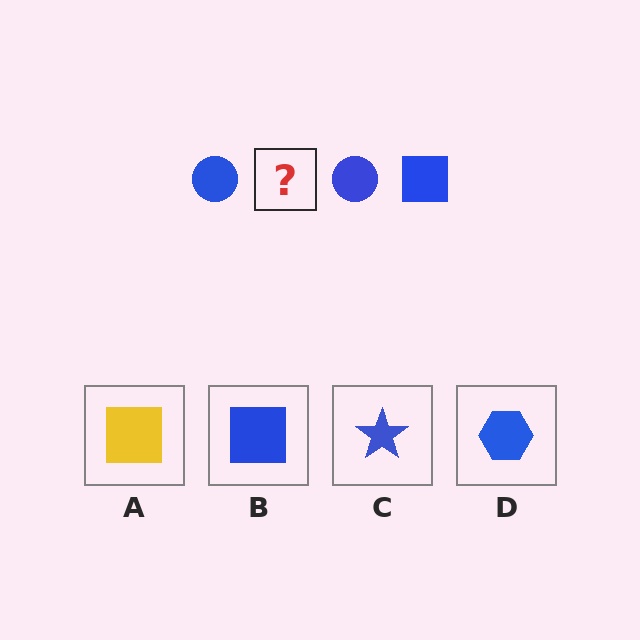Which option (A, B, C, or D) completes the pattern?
B.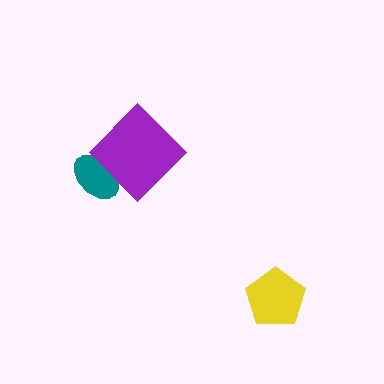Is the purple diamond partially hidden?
No, no other shape covers it.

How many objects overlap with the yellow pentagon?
0 objects overlap with the yellow pentagon.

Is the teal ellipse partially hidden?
Yes, it is partially covered by another shape.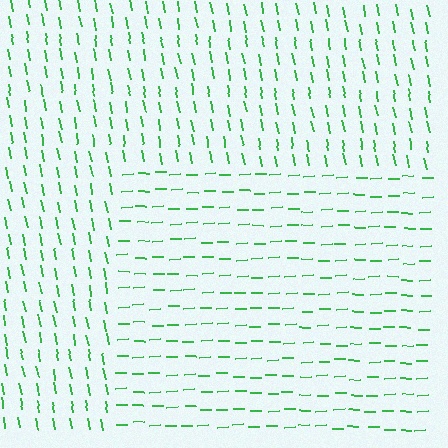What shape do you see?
I see a rectangle.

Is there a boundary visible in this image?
Yes, there is a texture boundary formed by a change in line orientation.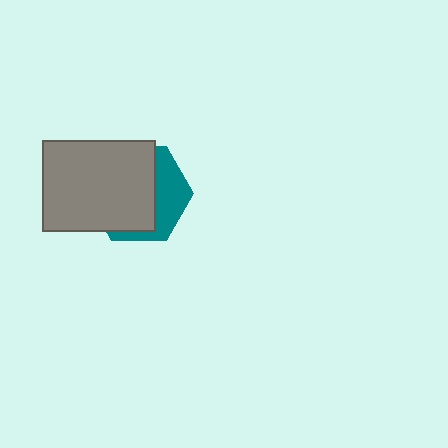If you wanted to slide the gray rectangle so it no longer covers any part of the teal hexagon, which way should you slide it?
Slide it toward the upper-left — that is the most direct way to separate the two shapes.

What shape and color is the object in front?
The object in front is a gray rectangle.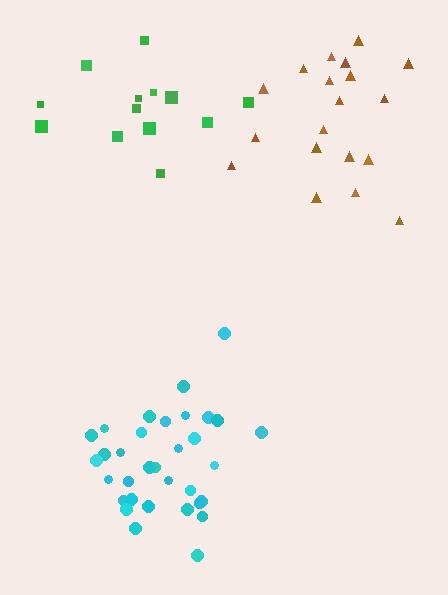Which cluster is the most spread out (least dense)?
Green.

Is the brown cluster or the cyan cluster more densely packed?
Cyan.